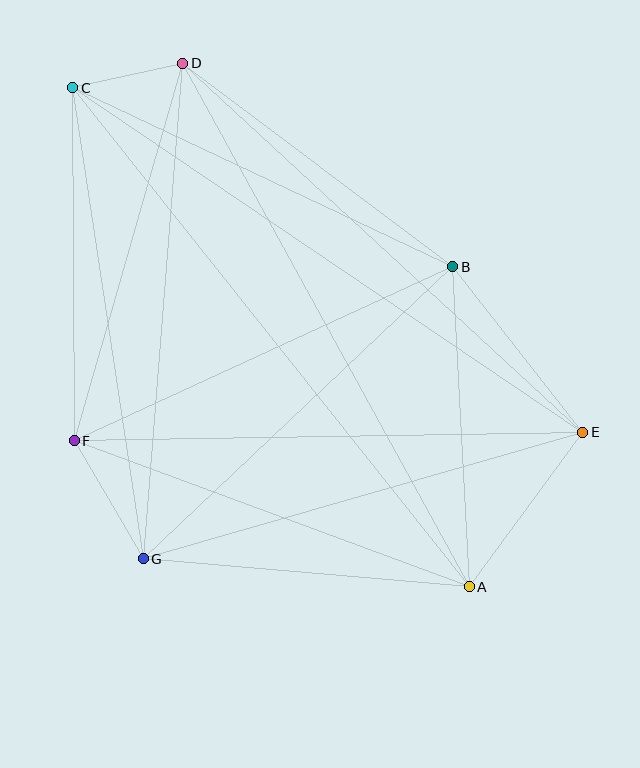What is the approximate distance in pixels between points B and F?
The distance between B and F is approximately 416 pixels.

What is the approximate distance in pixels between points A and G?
The distance between A and G is approximately 327 pixels.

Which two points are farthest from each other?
Points A and C are farthest from each other.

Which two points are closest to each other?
Points C and D are closest to each other.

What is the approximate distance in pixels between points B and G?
The distance between B and G is approximately 426 pixels.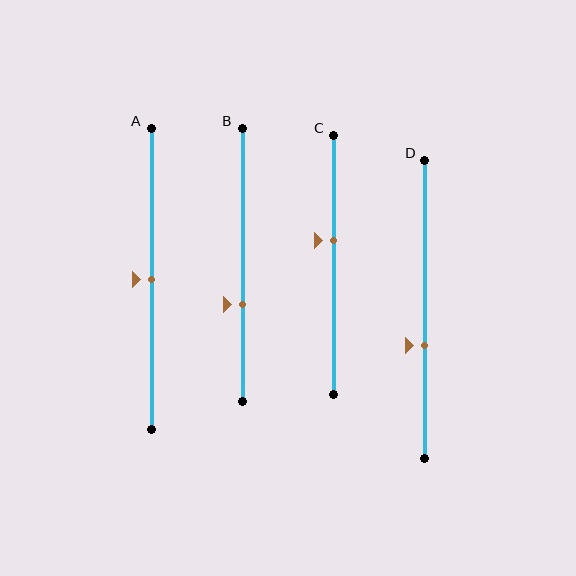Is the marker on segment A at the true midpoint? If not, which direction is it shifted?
Yes, the marker on segment A is at the true midpoint.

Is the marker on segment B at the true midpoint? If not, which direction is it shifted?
No, the marker on segment B is shifted downward by about 15% of the segment length.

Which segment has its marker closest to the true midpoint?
Segment A has its marker closest to the true midpoint.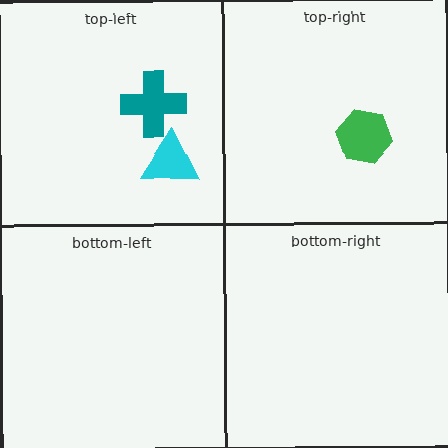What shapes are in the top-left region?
The cyan triangle, the teal cross.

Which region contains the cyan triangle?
The top-left region.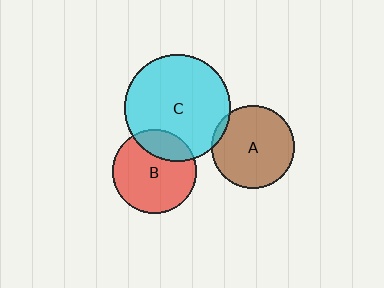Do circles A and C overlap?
Yes.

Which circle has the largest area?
Circle C (cyan).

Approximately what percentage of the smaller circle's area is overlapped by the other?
Approximately 5%.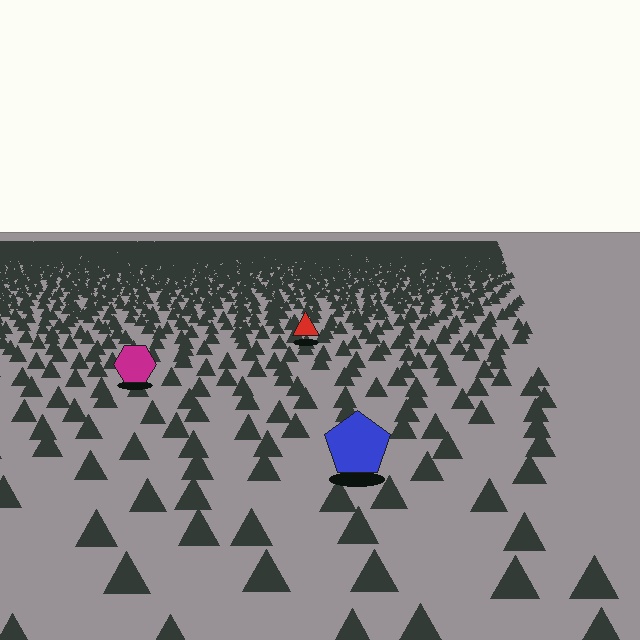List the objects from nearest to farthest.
From nearest to farthest: the blue pentagon, the magenta hexagon, the red triangle.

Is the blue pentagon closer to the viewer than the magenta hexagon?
Yes. The blue pentagon is closer — you can tell from the texture gradient: the ground texture is coarser near it.